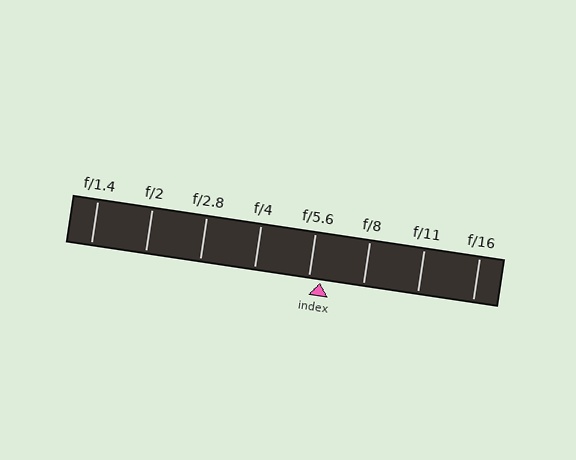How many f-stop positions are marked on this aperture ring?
There are 8 f-stop positions marked.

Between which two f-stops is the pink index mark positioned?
The index mark is between f/5.6 and f/8.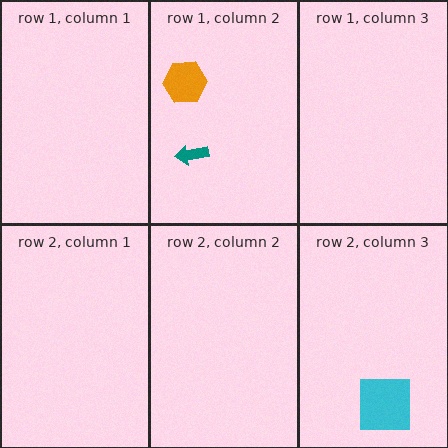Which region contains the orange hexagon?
The row 1, column 2 region.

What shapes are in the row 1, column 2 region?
The teal arrow, the orange hexagon.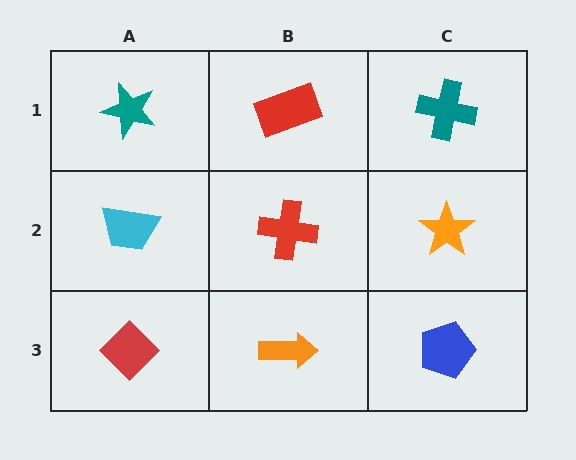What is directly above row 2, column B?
A red rectangle.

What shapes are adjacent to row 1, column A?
A cyan trapezoid (row 2, column A), a red rectangle (row 1, column B).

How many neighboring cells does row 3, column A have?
2.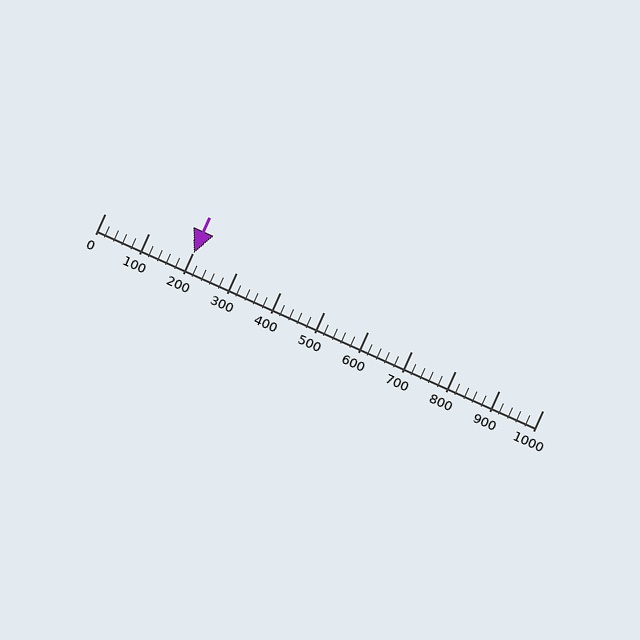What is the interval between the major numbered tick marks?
The major tick marks are spaced 100 units apart.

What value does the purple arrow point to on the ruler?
The purple arrow points to approximately 202.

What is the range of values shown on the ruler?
The ruler shows values from 0 to 1000.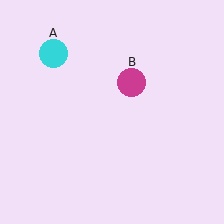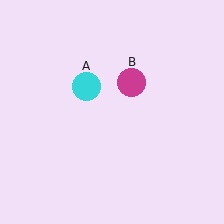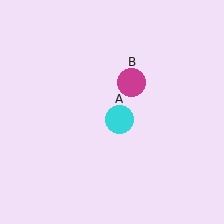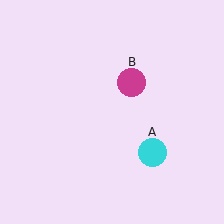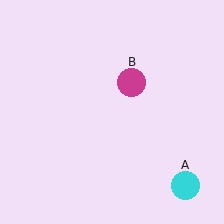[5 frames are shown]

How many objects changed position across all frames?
1 object changed position: cyan circle (object A).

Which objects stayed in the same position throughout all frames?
Magenta circle (object B) remained stationary.